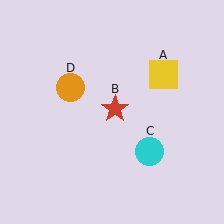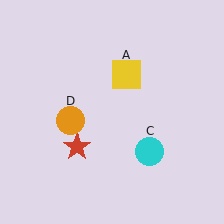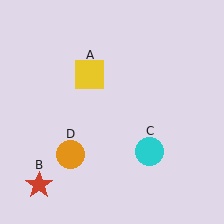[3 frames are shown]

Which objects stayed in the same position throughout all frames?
Cyan circle (object C) remained stationary.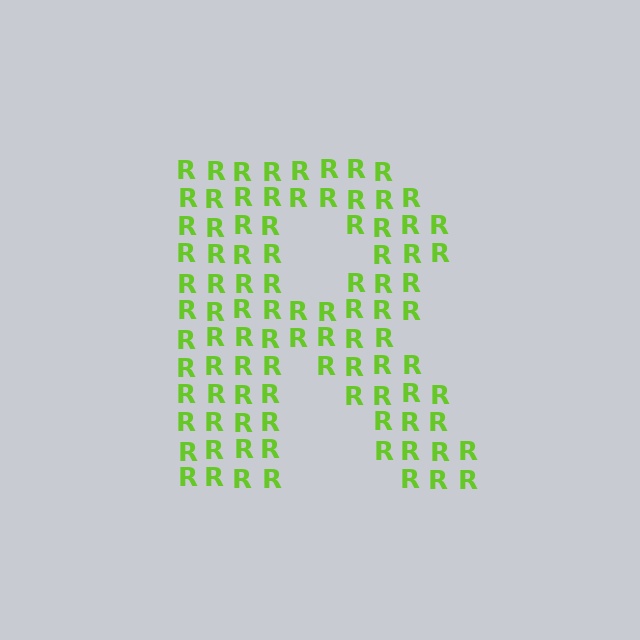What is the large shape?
The large shape is the letter R.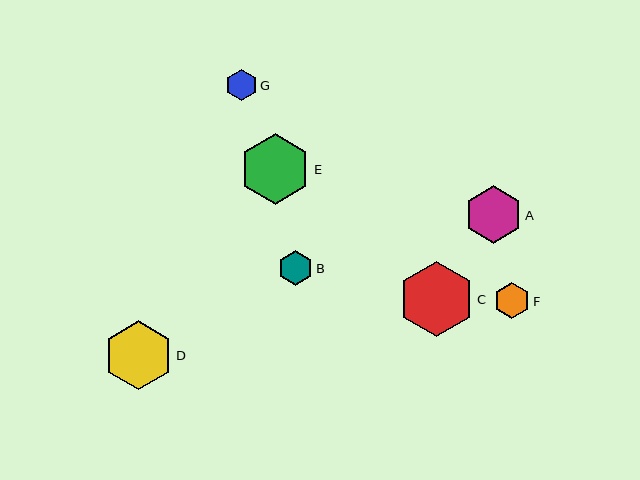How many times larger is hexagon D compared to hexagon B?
Hexagon D is approximately 2.0 times the size of hexagon B.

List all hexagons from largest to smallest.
From largest to smallest: C, E, D, A, F, B, G.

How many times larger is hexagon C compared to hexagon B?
Hexagon C is approximately 2.2 times the size of hexagon B.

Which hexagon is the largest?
Hexagon C is the largest with a size of approximately 75 pixels.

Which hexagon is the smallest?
Hexagon G is the smallest with a size of approximately 32 pixels.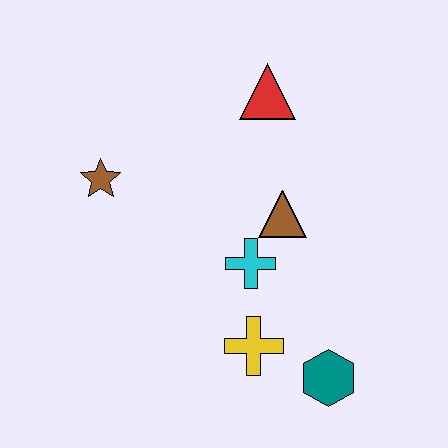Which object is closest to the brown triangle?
The cyan cross is closest to the brown triangle.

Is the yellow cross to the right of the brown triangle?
No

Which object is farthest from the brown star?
The teal hexagon is farthest from the brown star.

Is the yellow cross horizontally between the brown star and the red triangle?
Yes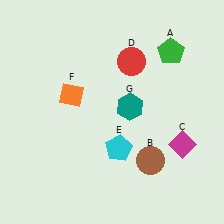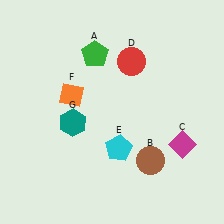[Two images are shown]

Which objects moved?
The objects that moved are: the green pentagon (A), the teal hexagon (G).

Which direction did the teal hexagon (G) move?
The teal hexagon (G) moved left.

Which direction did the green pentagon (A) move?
The green pentagon (A) moved left.